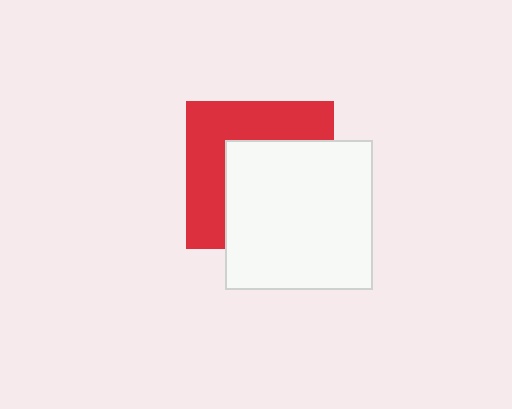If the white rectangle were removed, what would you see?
You would see the complete red square.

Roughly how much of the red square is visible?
About half of it is visible (roughly 46%).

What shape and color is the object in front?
The object in front is a white rectangle.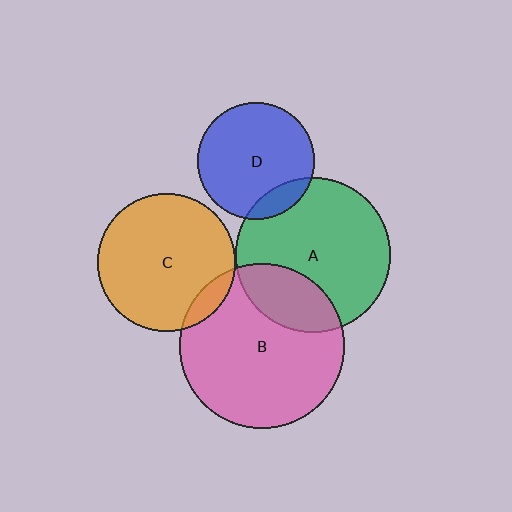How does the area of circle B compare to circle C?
Approximately 1.4 times.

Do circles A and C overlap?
Yes.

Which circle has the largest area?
Circle B (pink).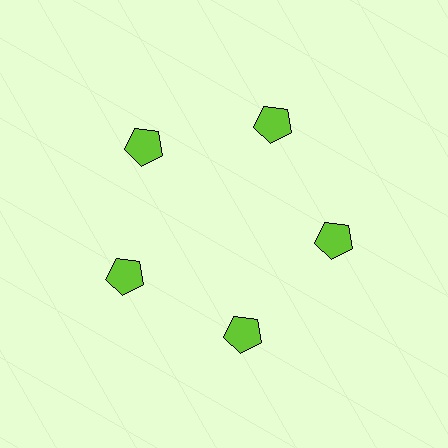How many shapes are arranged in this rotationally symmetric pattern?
There are 5 shapes, arranged in 5 groups of 1.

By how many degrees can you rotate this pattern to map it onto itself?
The pattern maps onto itself every 72 degrees of rotation.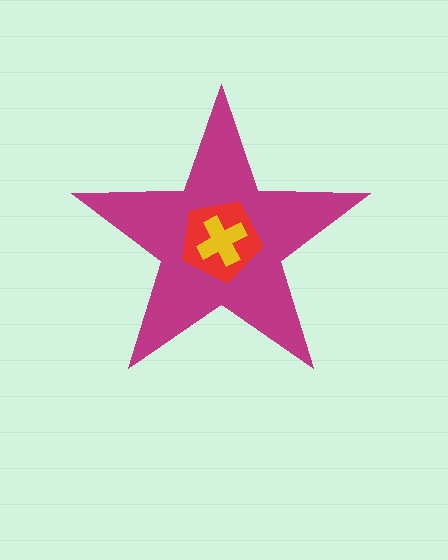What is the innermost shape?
The yellow cross.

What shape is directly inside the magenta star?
The red pentagon.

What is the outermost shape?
The magenta star.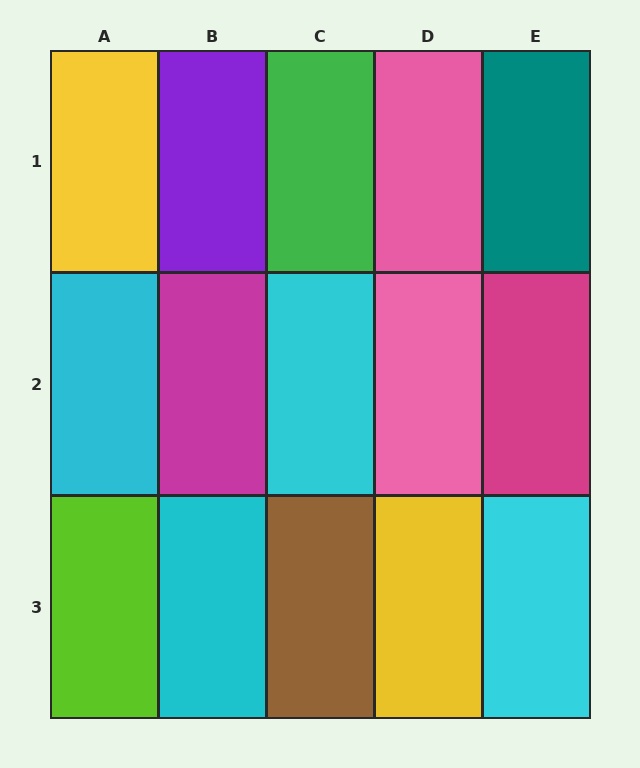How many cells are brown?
1 cell is brown.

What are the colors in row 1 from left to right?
Yellow, purple, green, pink, teal.